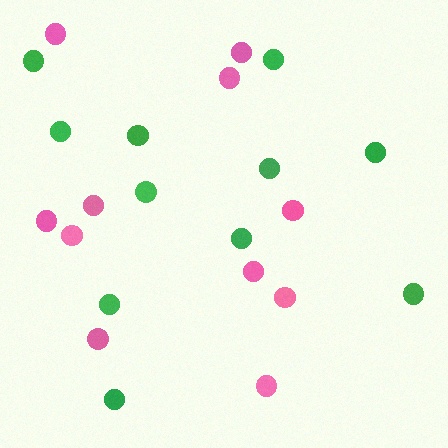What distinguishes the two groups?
There are 2 groups: one group of pink circles (11) and one group of green circles (11).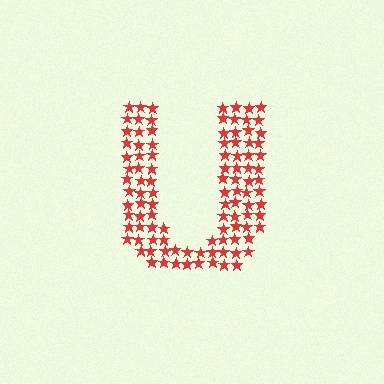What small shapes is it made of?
It is made of small stars.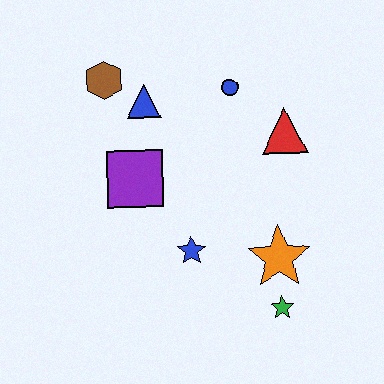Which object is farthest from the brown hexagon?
The green star is farthest from the brown hexagon.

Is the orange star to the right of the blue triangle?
Yes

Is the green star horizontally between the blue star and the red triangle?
Yes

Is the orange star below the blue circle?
Yes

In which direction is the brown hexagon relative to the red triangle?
The brown hexagon is to the left of the red triangle.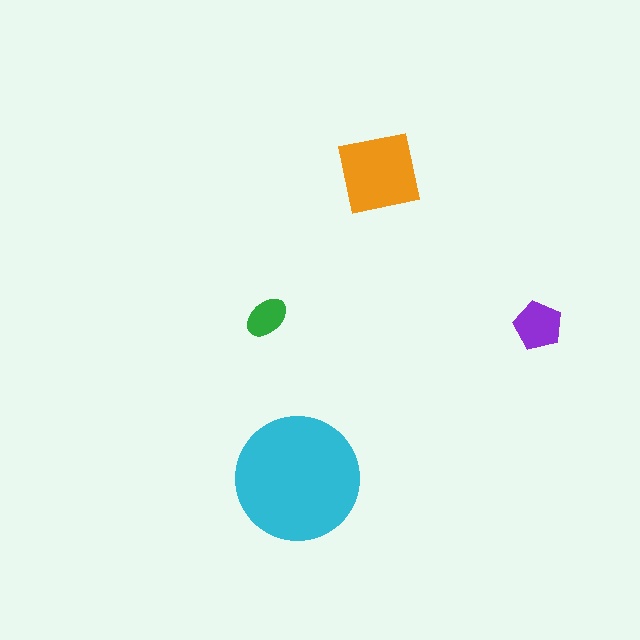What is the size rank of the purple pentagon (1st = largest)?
3rd.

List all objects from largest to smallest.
The cyan circle, the orange square, the purple pentagon, the green ellipse.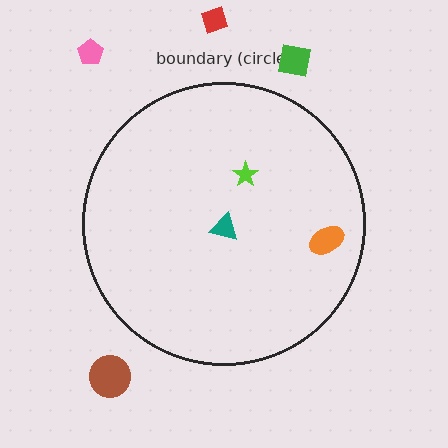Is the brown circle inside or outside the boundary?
Outside.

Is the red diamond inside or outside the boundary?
Outside.